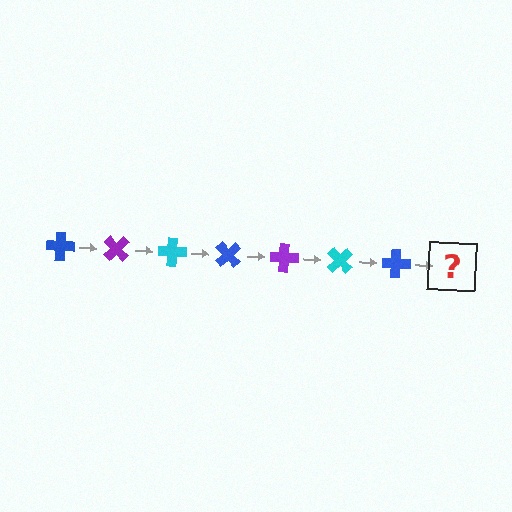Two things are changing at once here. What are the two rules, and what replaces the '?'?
The two rules are that it rotates 45 degrees each step and the color cycles through blue, purple, and cyan. The '?' should be a purple cross, rotated 315 degrees from the start.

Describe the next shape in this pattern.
It should be a purple cross, rotated 315 degrees from the start.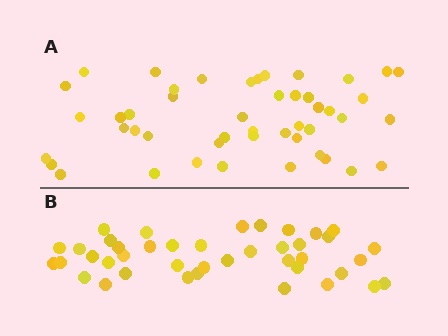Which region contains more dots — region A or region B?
Region A (the top region) has more dots.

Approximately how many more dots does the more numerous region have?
Region A has about 6 more dots than region B.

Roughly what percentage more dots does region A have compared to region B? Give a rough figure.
About 15% more.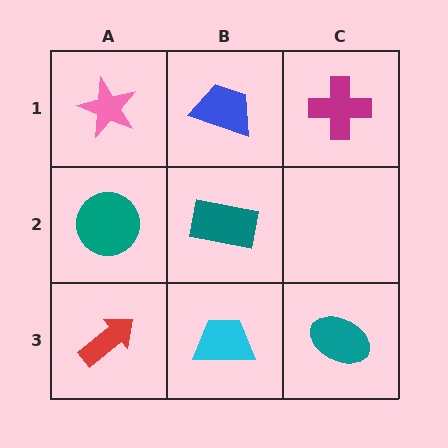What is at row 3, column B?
A cyan trapezoid.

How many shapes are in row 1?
3 shapes.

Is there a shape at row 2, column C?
No, that cell is empty.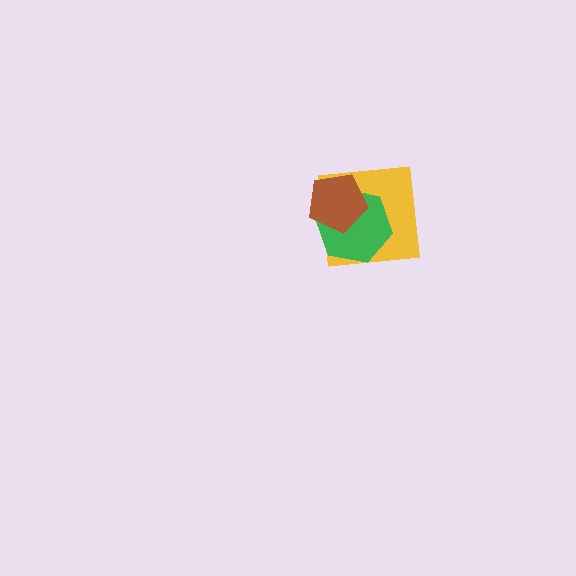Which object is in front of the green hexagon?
The brown pentagon is in front of the green hexagon.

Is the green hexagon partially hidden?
Yes, it is partially covered by another shape.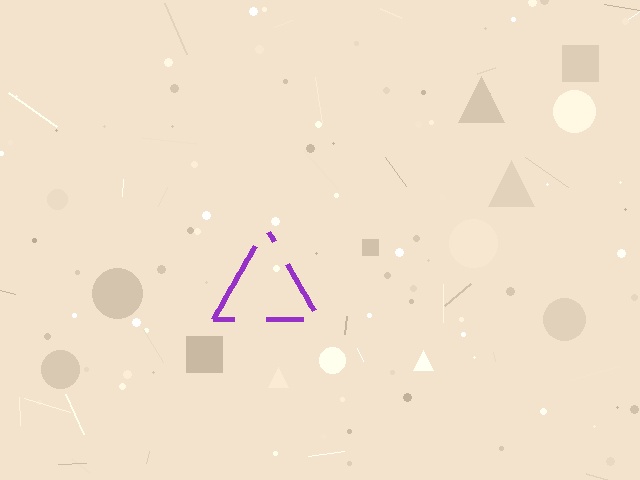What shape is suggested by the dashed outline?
The dashed outline suggests a triangle.